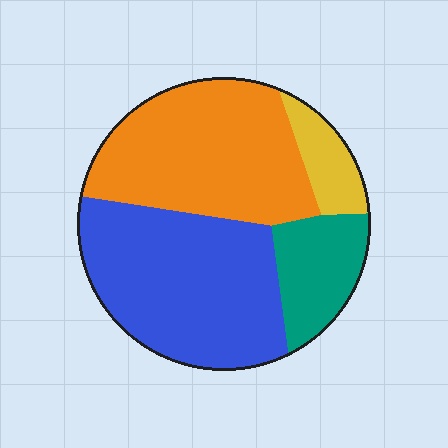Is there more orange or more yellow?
Orange.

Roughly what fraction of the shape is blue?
Blue takes up about two fifths (2/5) of the shape.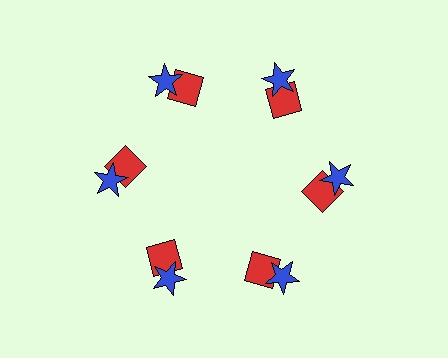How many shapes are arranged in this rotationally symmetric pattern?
There are 12 shapes, arranged in 6 groups of 2.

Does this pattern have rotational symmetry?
Yes, this pattern has 6-fold rotational symmetry. It looks the same after rotating 60 degrees around the center.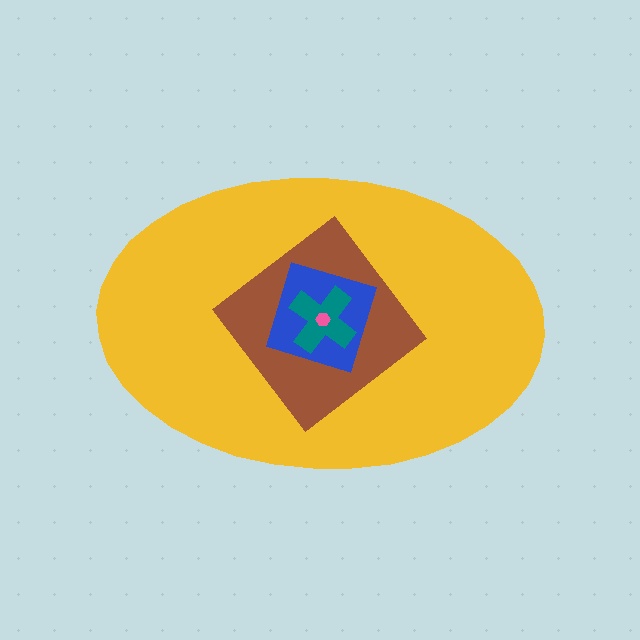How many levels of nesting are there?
5.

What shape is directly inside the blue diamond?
The teal cross.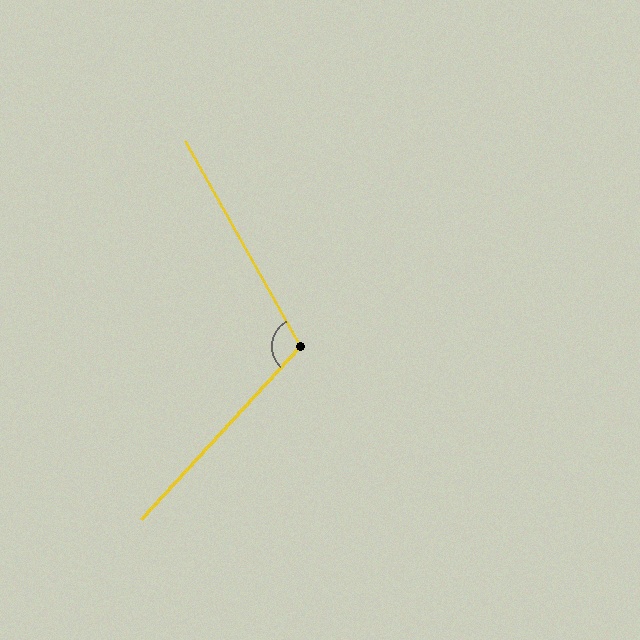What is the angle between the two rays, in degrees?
Approximately 108 degrees.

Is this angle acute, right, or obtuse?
It is obtuse.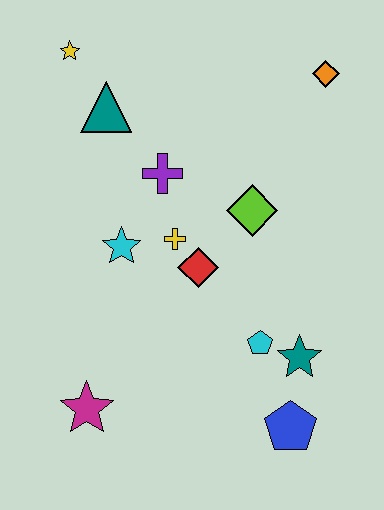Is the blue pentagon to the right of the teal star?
No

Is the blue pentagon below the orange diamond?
Yes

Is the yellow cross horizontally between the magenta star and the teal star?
Yes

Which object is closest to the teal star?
The cyan pentagon is closest to the teal star.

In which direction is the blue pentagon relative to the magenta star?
The blue pentagon is to the right of the magenta star.